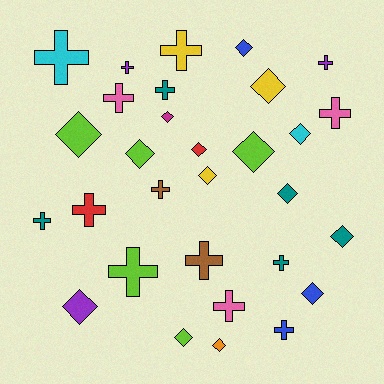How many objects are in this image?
There are 30 objects.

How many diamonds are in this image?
There are 15 diamonds.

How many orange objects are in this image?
There is 1 orange object.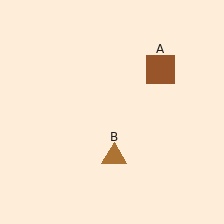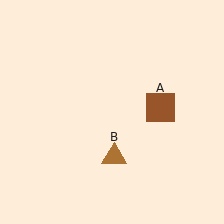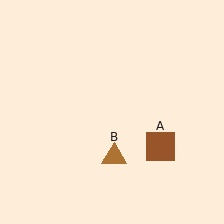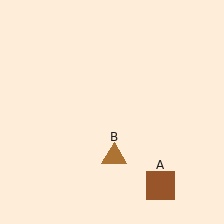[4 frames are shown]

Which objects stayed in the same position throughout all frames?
Brown triangle (object B) remained stationary.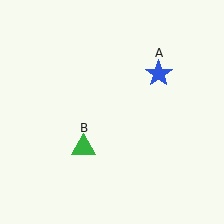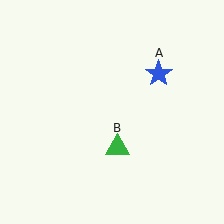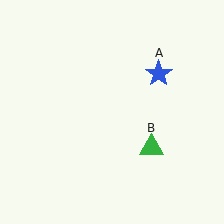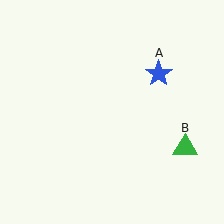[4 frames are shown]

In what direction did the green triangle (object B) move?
The green triangle (object B) moved right.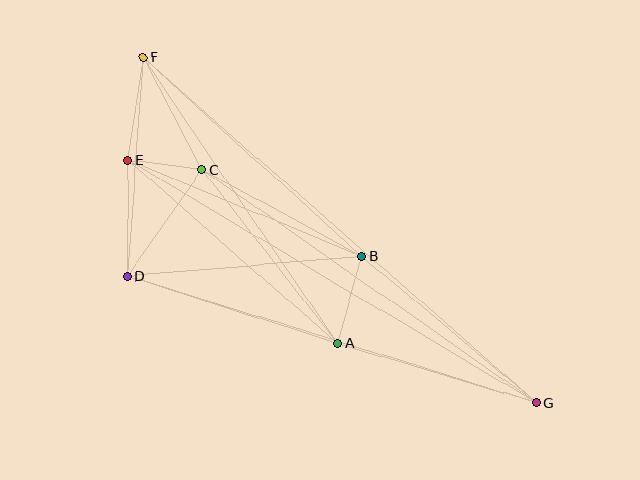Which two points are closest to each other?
Points C and E are closest to each other.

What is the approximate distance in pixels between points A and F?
The distance between A and F is approximately 345 pixels.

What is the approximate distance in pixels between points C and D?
The distance between C and D is approximately 130 pixels.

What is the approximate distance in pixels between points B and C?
The distance between B and C is approximately 182 pixels.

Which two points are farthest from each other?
Points F and G are farthest from each other.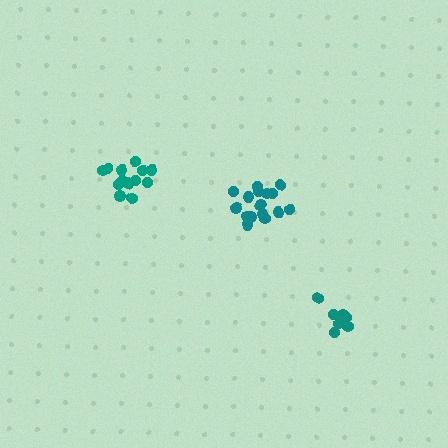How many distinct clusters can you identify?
There are 3 distinct clusters.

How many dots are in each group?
Group 1: 16 dots, Group 2: 13 dots, Group 3: 11 dots (40 total).